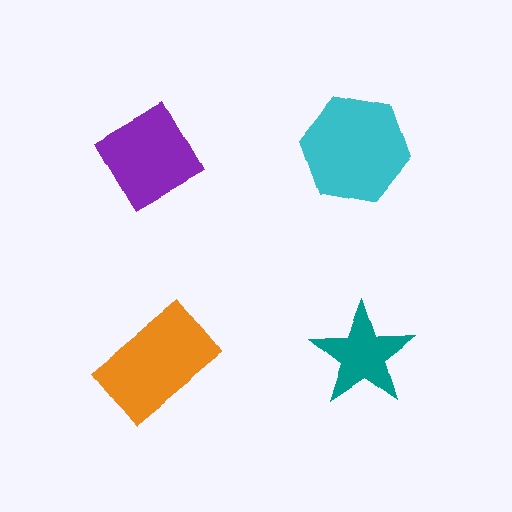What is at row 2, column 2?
A teal star.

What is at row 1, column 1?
A purple diamond.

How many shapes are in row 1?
2 shapes.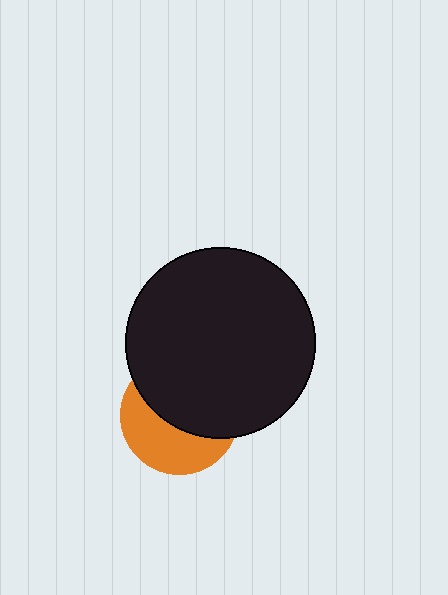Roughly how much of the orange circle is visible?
A small part of it is visible (roughly 44%).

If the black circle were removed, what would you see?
You would see the complete orange circle.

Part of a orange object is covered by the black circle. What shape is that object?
It is a circle.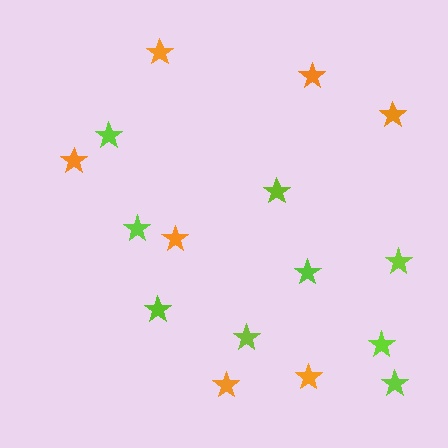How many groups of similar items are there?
There are 2 groups: one group of orange stars (7) and one group of lime stars (9).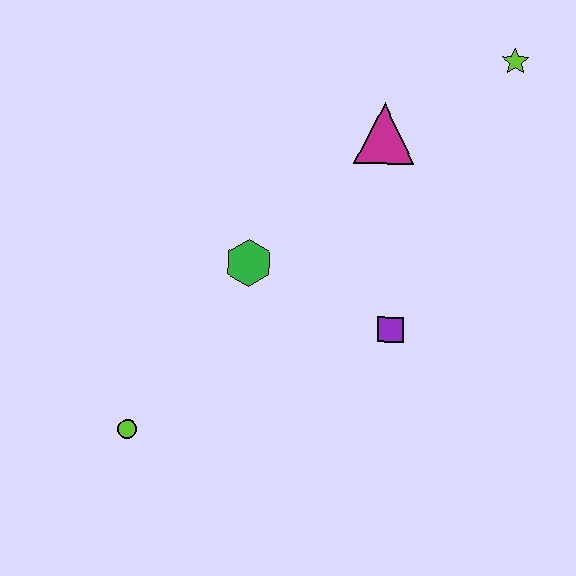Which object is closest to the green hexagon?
The purple square is closest to the green hexagon.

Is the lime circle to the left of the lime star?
Yes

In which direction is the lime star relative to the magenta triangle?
The lime star is to the right of the magenta triangle.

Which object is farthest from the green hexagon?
The lime star is farthest from the green hexagon.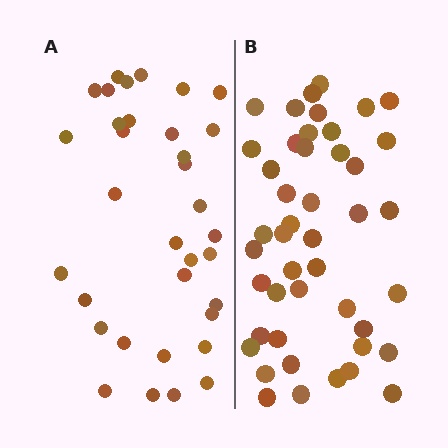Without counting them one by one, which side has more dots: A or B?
Region B (the right region) has more dots.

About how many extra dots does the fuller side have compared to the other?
Region B has roughly 12 or so more dots than region A.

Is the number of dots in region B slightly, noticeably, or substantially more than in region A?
Region B has noticeably more, but not dramatically so. The ratio is roughly 1.3 to 1.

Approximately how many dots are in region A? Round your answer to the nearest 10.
About 30 dots. (The exact count is 34, which rounds to 30.)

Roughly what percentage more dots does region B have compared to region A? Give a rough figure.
About 30% more.